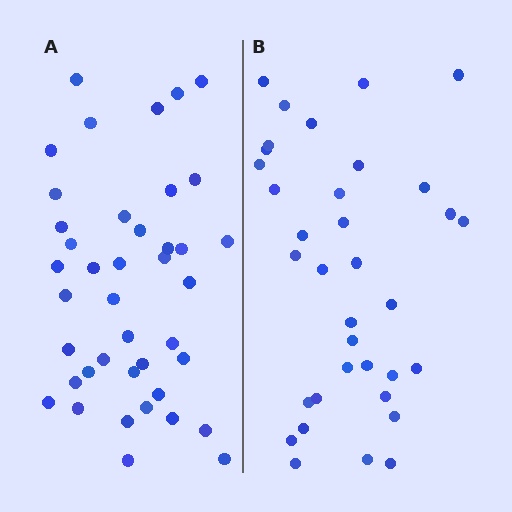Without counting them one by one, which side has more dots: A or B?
Region A (the left region) has more dots.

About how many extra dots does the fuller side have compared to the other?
Region A has about 6 more dots than region B.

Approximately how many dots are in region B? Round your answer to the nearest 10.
About 40 dots. (The exact count is 35, which rounds to 40.)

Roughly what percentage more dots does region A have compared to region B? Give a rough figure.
About 15% more.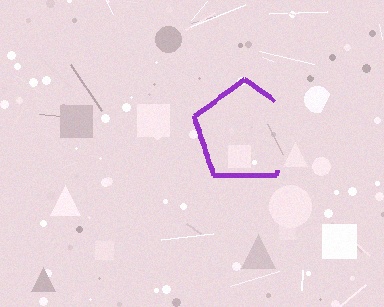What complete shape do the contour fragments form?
The contour fragments form a pentagon.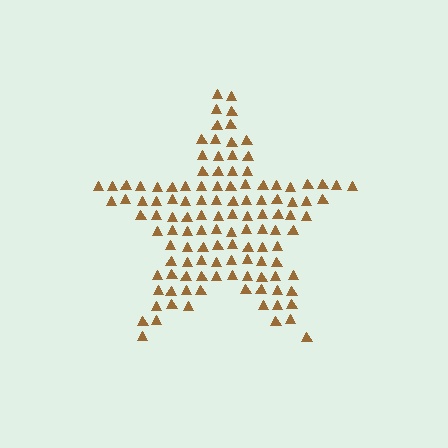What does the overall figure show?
The overall figure shows a star.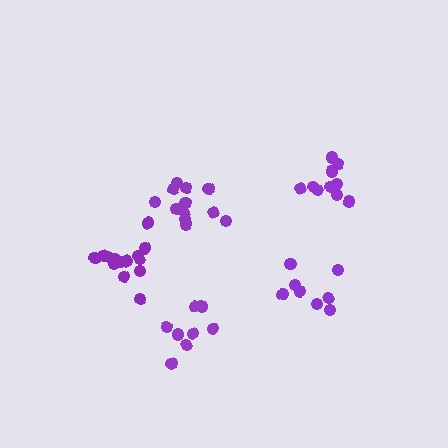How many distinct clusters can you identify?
There are 5 distinct clusters.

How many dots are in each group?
Group 1: 12 dots, Group 2: 11 dots, Group 3: 8 dots, Group 4: 14 dots, Group 5: 8 dots (53 total).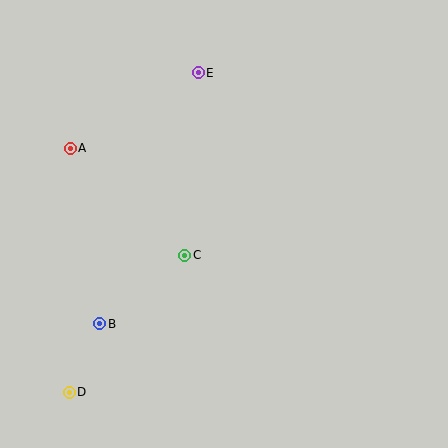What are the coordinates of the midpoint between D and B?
The midpoint between D and B is at (85, 358).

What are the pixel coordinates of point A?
Point A is at (70, 148).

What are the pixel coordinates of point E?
Point E is at (198, 73).